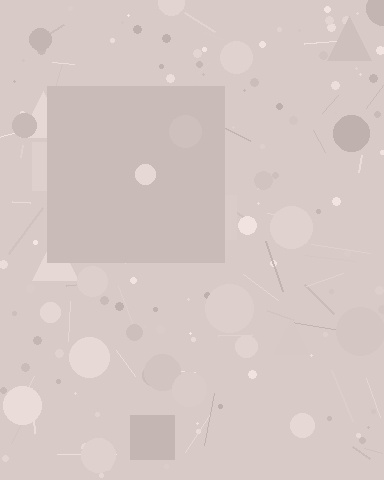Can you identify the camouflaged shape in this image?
The camouflaged shape is a square.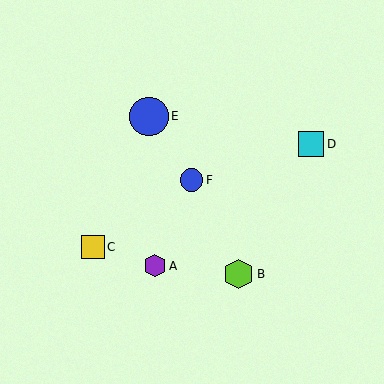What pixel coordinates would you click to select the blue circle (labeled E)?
Click at (149, 116) to select the blue circle E.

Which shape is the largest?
The blue circle (labeled E) is the largest.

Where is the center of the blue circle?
The center of the blue circle is at (192, 180).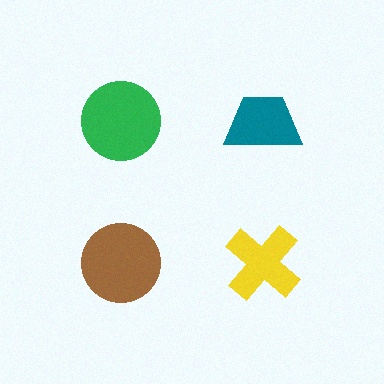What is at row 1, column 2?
A teal trapezoid.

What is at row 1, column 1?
A green circle.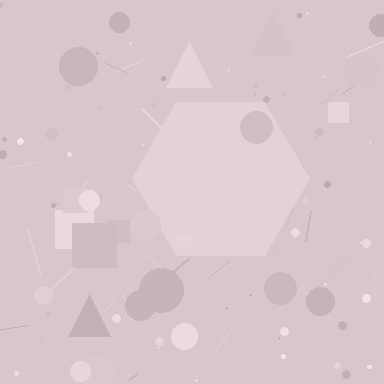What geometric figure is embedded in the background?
A hexagon is embedded in the background.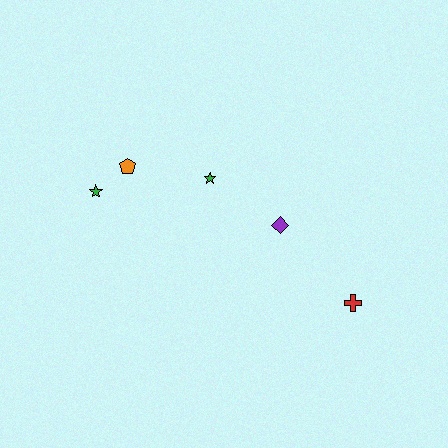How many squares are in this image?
There are no squares.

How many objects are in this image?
There are 5 objects.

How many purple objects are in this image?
There is 1 purple object.